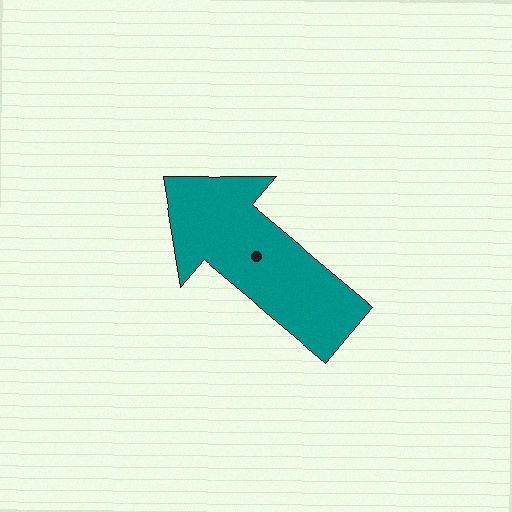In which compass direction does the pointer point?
Northwest.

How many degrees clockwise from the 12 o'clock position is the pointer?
Approximately 310 degrees.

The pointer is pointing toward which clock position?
Roughly 10 o'clock.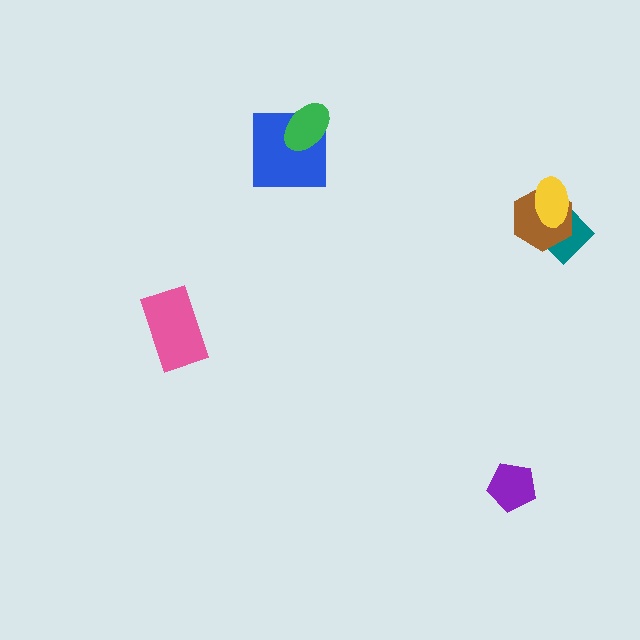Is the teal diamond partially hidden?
Yes, it is partially covered by another shape.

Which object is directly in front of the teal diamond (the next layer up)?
The brown hexagon is directly in front of the teal diamond.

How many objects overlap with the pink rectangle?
0 objects overlap with the pink rectangle.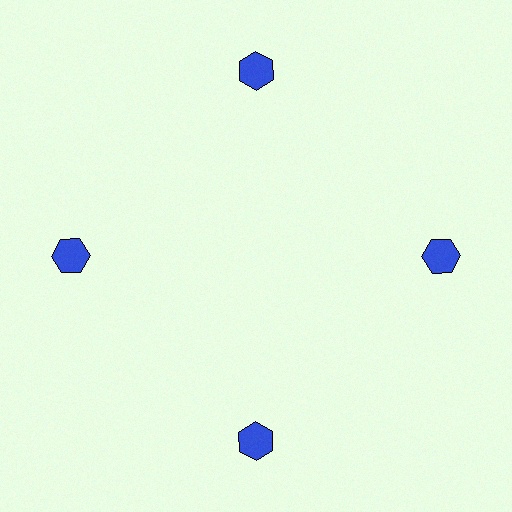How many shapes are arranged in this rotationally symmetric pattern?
There are 4 shapes, arranged in 4 groups of 1.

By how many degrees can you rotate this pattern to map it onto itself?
The pattern maps onto itself every 90 degrees of rotation.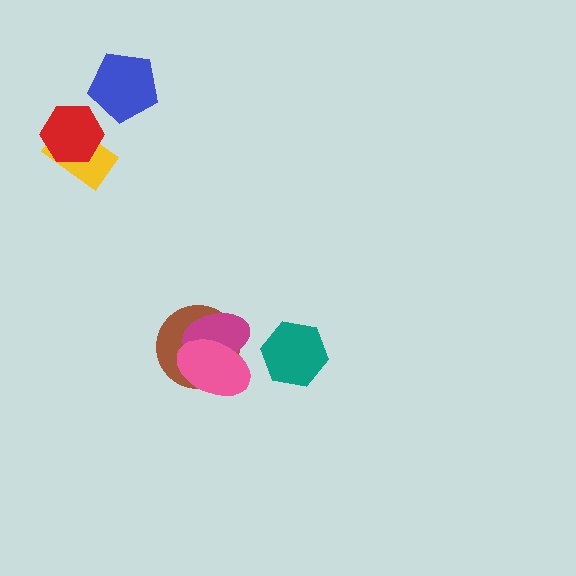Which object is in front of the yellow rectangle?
The red hexagon is in front of the yellow rectangle.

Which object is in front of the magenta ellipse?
The pink ellipse is in front of the magenta ellipse.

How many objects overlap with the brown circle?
2 objects overlap with the brown circle.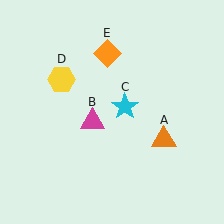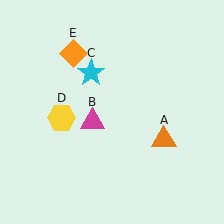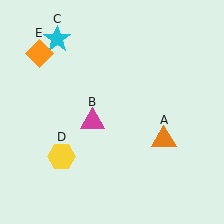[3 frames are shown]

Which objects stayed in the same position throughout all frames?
Orange triangle (object A) and magenta triangle (object B) remained stationary.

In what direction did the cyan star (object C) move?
The cyan star (object C) moved up and to the left.